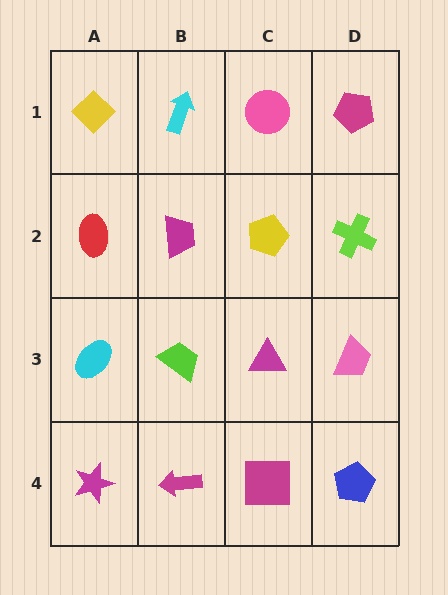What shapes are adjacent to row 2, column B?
A cyan arrow (row 1, column B), a lime trapezoid (row 3, column B), a red ellipse (row 2, column A), a yellow pentagon (row 2, column C).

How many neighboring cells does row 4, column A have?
2.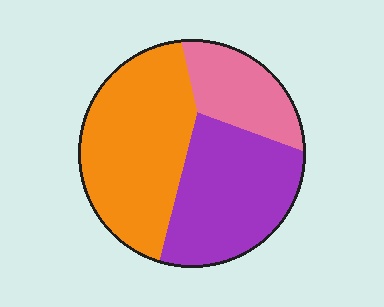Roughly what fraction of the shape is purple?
Purple covers 37% of the shape.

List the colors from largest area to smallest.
From largest to smallest: orange, purple, pink.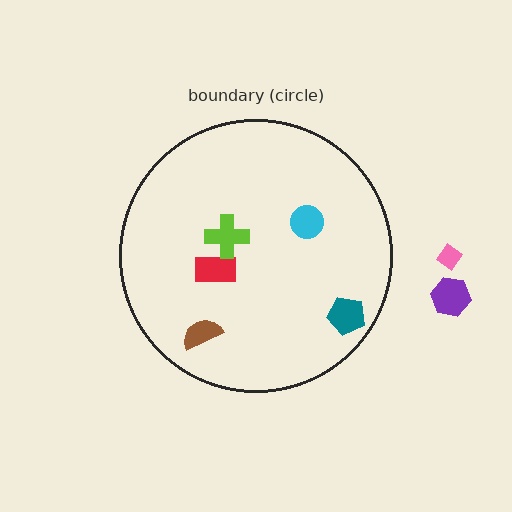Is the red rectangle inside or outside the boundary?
Inside.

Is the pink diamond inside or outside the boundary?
Outside.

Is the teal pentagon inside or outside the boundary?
Inside.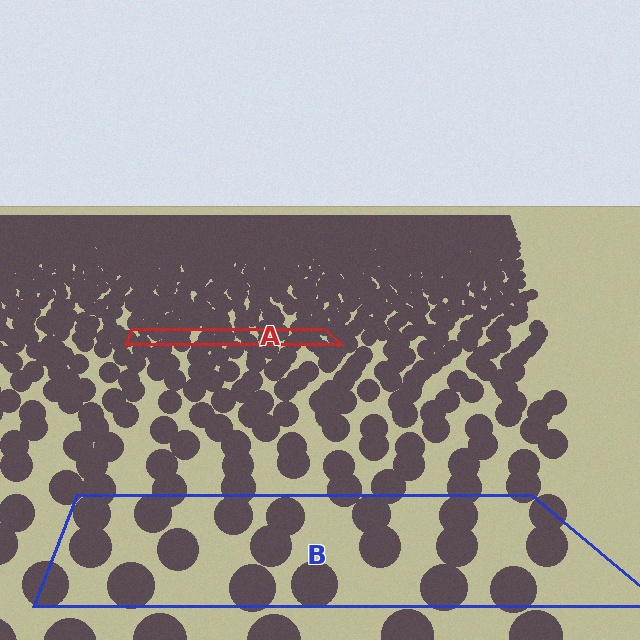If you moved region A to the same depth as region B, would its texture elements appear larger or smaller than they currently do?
They would appear larger. At a closer depth, the same texture elements are projected at a bigger on-screen size.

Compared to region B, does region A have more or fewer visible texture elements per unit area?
Region A has more texture elements per unit area — they are packed more densely because it is farther away.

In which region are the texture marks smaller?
The texture marks are smaller in region A, because it is farther away.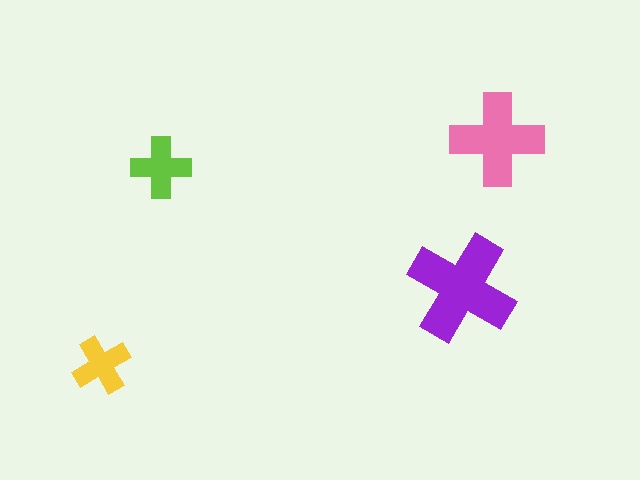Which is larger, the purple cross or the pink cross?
The purple one.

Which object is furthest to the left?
The yellow cross is leftmost.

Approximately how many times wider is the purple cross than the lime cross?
About 2 times wider.